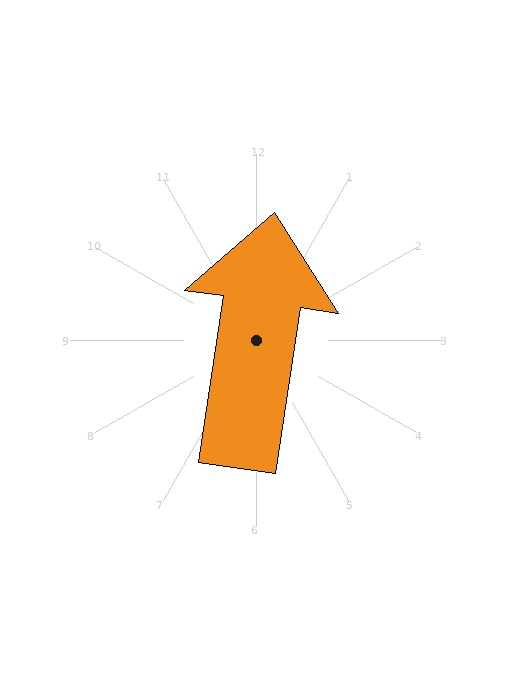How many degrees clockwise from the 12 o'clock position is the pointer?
Approximately 8 degrees.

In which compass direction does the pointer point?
North.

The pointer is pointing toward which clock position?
Roughly 12 o'clock.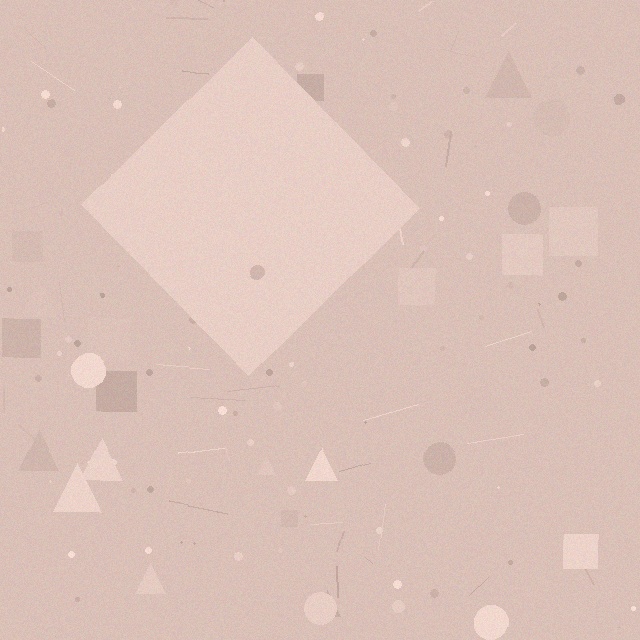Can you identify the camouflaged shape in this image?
The camouflaged shape is a diamond.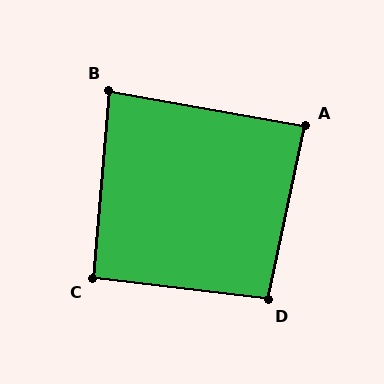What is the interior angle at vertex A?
Approximately 88 degrees (approximately right).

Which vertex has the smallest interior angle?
B, at approximately 85 degrees.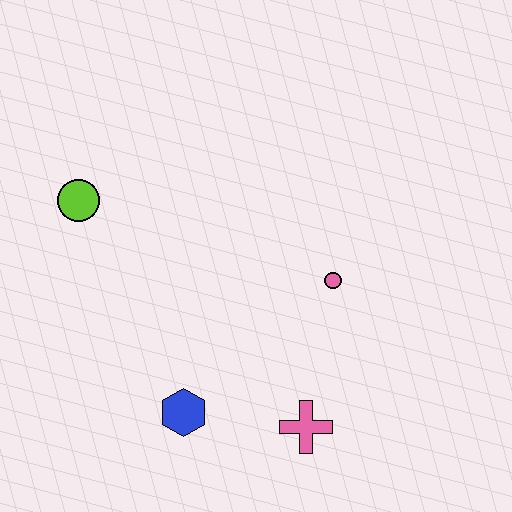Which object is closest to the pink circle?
The pink cross is closest to the pink circle.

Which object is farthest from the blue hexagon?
The lime circle is farthest from the blue hexagon.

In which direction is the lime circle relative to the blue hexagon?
The lime circle is above the blue hexagon.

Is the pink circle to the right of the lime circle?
Yes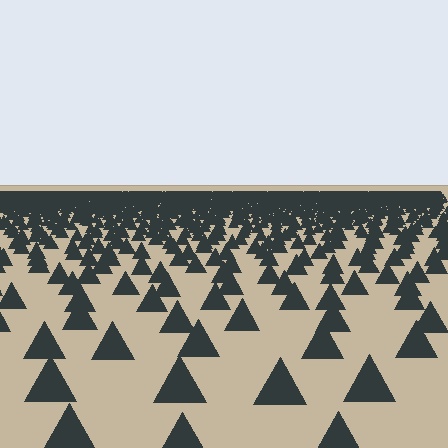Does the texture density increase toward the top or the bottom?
Density increases toward the top.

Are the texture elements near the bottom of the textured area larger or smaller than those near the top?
Larger. Near the bottom, elements are closer to the viewer and appear at a bigger on-screen size.